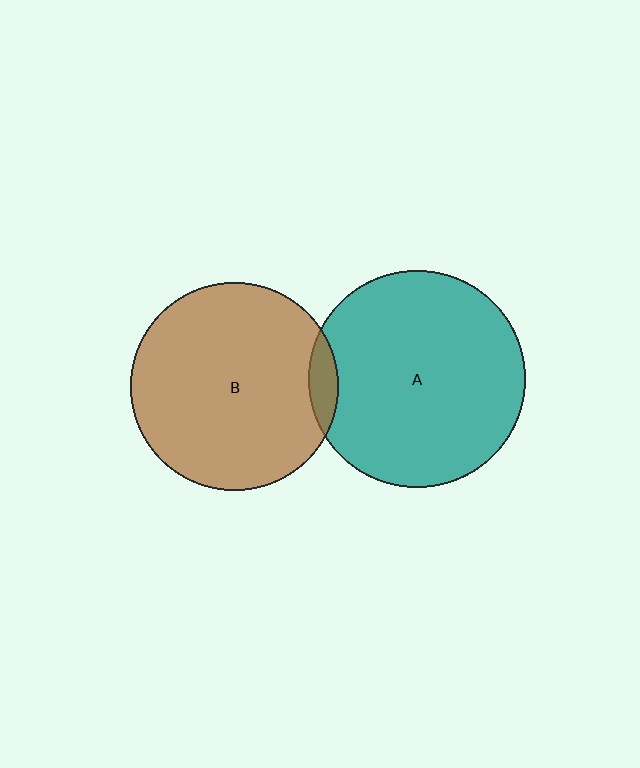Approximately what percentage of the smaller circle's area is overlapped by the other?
Approximately 5%.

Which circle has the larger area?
Circle A (teal).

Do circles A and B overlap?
Yes.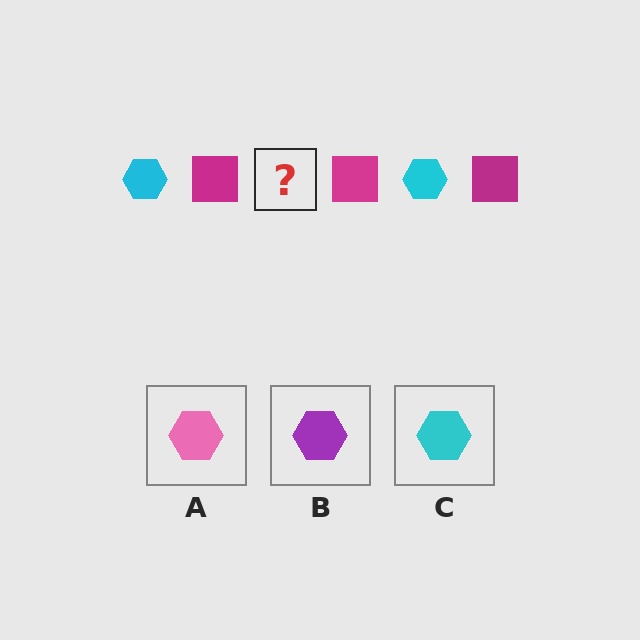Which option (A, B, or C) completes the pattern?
C.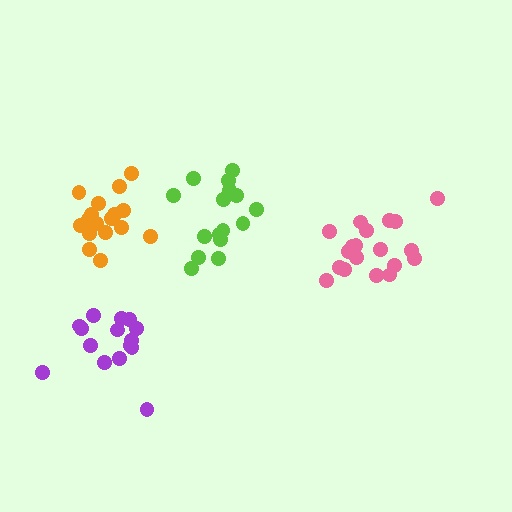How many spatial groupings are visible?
There are 4 spatial groupings.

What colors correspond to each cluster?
The clusters are colored: lime, orange, pink, purple.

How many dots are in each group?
Group 1: 16 dots, Group 2: 18 dots, Group 3: 19 dots, Group 4: 15 dots (68 total).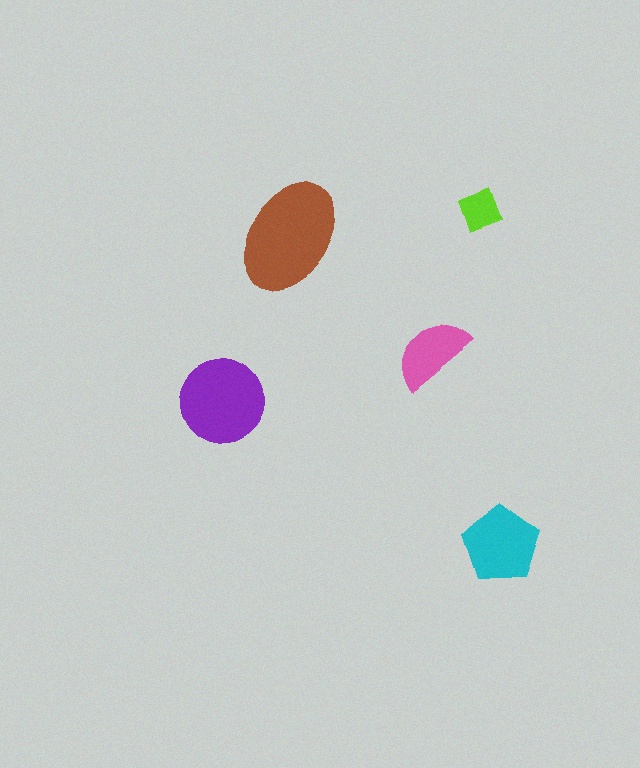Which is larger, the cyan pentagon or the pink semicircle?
The cyan pentagon.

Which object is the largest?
The brown ellipse.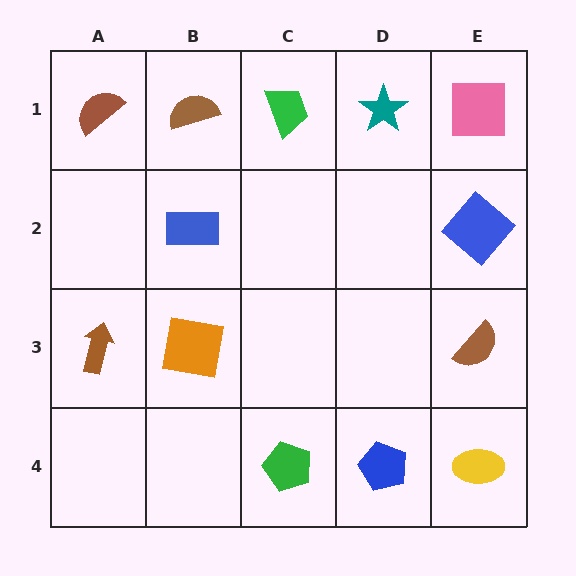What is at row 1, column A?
A brown semicircle.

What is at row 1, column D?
A teal star.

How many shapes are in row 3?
3 shapes.